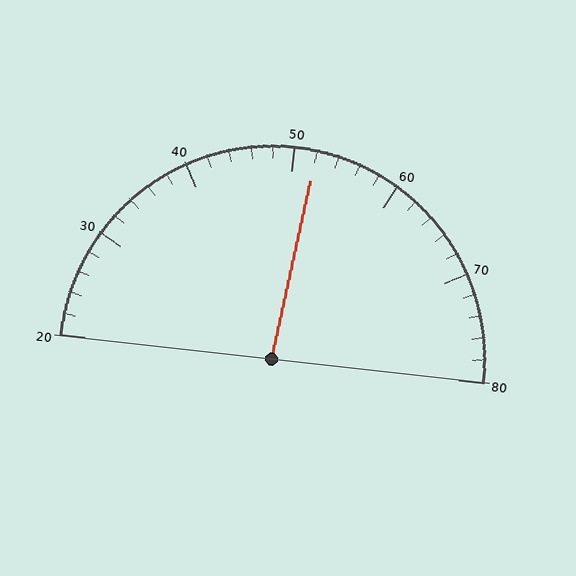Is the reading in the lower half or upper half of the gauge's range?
The reading is in the upper half of the range (20 to 80).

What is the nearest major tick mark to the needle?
The nearest major tick mark is 50.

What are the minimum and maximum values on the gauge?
The gauge ranges from 20 to 80.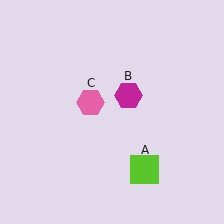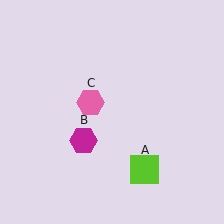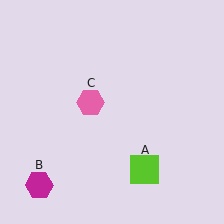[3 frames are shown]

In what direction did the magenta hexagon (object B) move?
The magenta hexagon (object B) moved down and to the left.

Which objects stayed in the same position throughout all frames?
Lime square (object A) and pink hexagon (object C) remained stationary.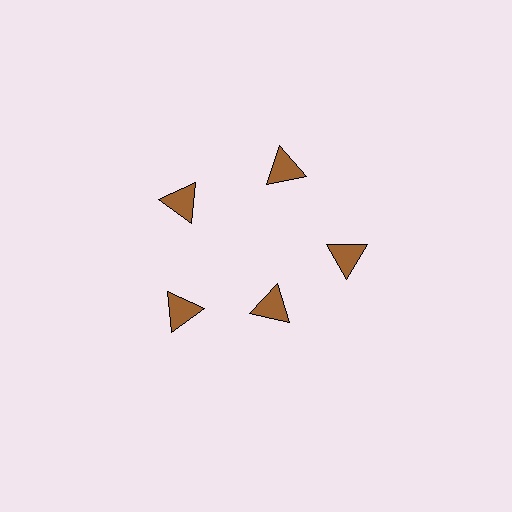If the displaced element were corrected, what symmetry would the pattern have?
It would have 5-fold rotational symmetry — the pattern would map onto itself every 72 degrees.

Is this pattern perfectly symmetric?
No. The 5 brown triangles are arranged in a ring, but one element near the 5 o'clock position is pulled inward toward the center, breaking the 5-fold rotational symmetry.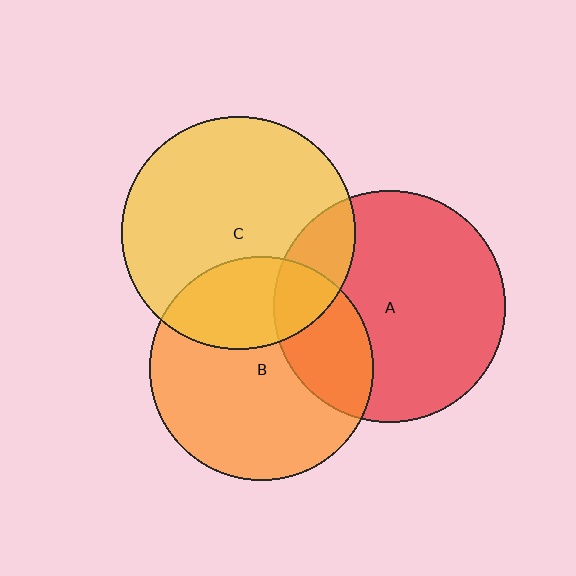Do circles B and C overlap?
Yes.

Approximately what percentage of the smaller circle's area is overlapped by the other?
Approximately 30%.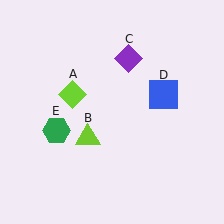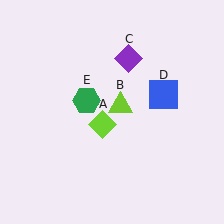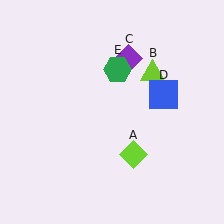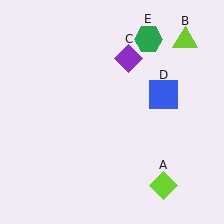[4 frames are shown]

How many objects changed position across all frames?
3 objects changed position: lime diamond (object A), lime triangle (object B), green hexagon (object E).